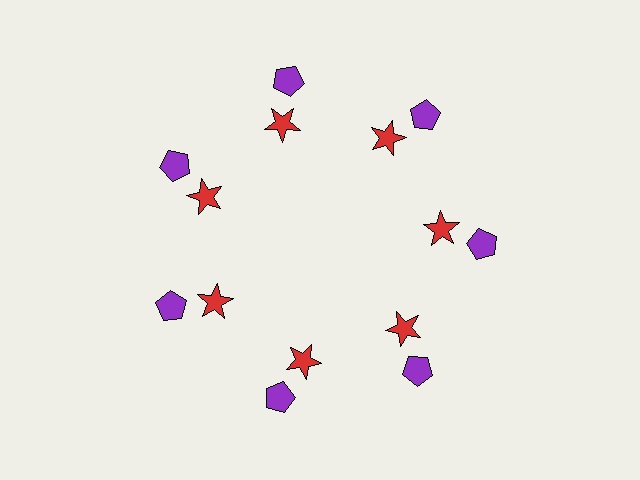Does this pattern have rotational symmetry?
Yes, this pattern has 7-fold rotational symmetry. It looks the same after rotating 51 degrees around the center.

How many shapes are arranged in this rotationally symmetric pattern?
There are 14 shapes, arranged in 7 groups of 2.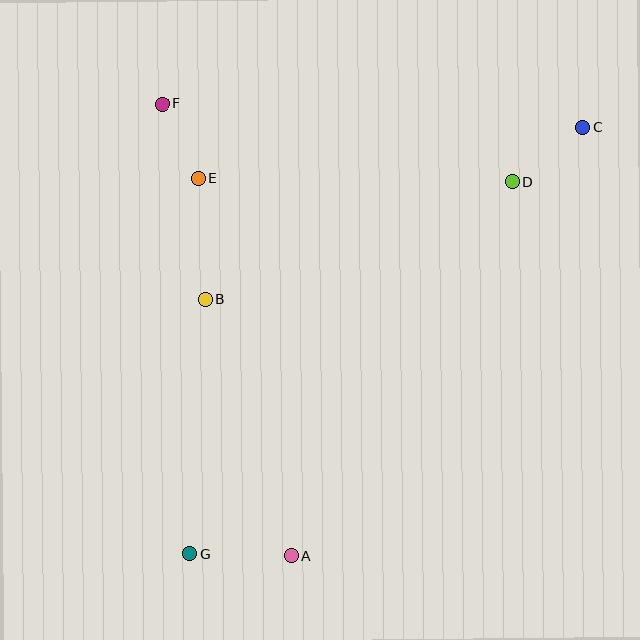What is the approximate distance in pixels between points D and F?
The distance between D and F is approximately 359 pixels.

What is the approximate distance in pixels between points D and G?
The distance between D and G is approximately 492 pixels.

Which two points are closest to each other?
Points E and F are closest to each other.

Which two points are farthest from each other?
Points C and G are farthest from each other.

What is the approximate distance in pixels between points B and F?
The distance between B and F is approximately 200 pixels.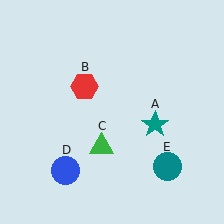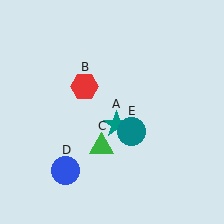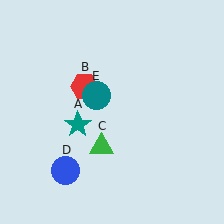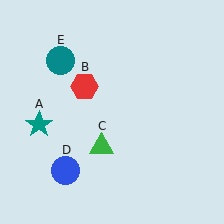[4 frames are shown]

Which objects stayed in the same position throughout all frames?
Red hexagon (object B) and green triangle (object C) and blue circle (object D) remained stationary.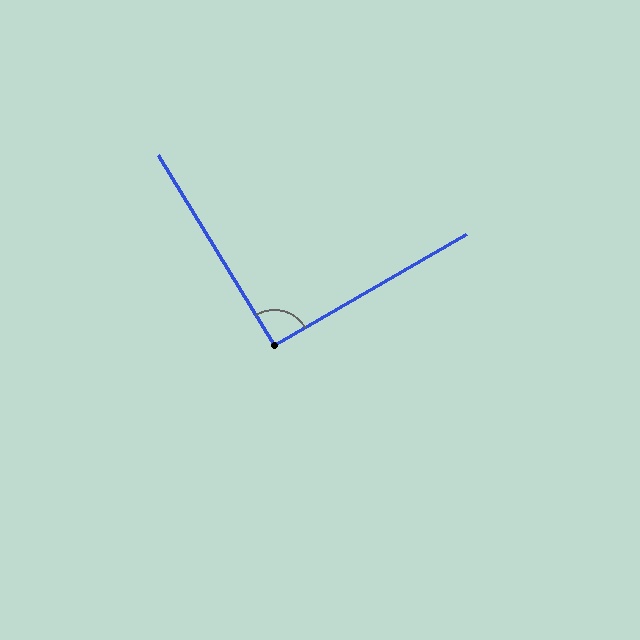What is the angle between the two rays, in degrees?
Approximately 91 degrees.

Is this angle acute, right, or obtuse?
It is approximately a right angle.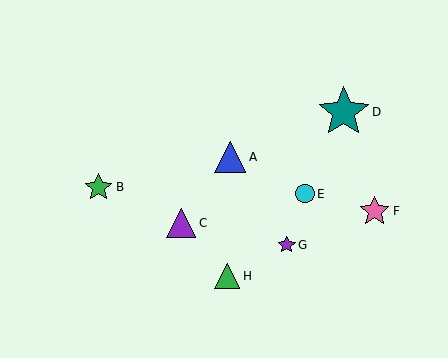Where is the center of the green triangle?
The center of the green triangle is at (227, 276).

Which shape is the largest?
The teal star (labeled D) is the largest.